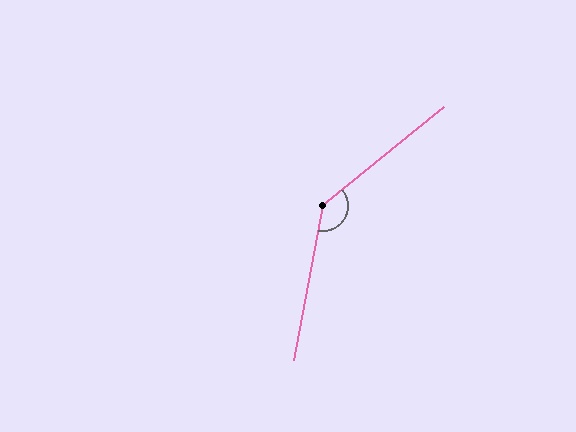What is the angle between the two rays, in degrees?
Approximately 140 degrees.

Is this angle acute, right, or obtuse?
It is obtuse.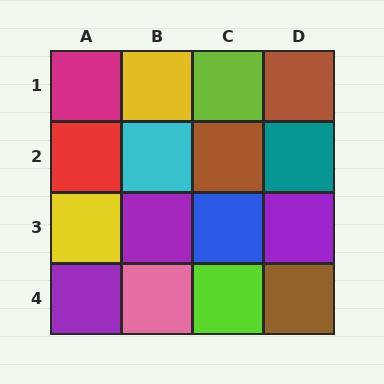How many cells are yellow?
2 cells are yellow.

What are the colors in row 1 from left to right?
Magenta, yellow, lime, brown.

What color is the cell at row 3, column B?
Purple.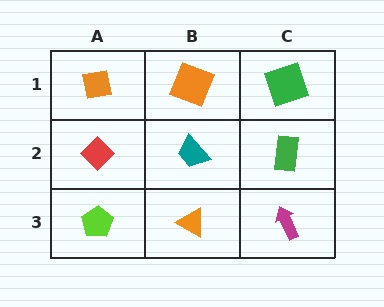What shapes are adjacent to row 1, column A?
A red diamond (row 2, column A), an orange square (row 1, column B).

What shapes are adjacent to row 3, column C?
A green rectangle (row 2, column C), an orange triangle (row 3, column B).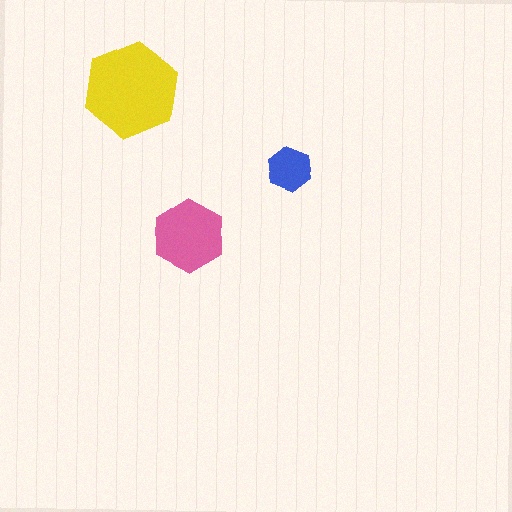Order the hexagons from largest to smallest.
the yellow one, the pink one, the blue one.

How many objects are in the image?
There are 3 objects in the image.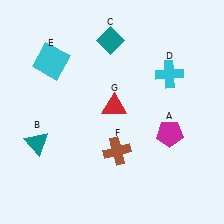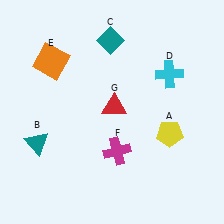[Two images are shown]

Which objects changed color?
A changed from magenta to yellow. E changed from cyan to orange. F changed from brown to magenta.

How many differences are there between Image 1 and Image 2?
There are 3 differences between the two images.